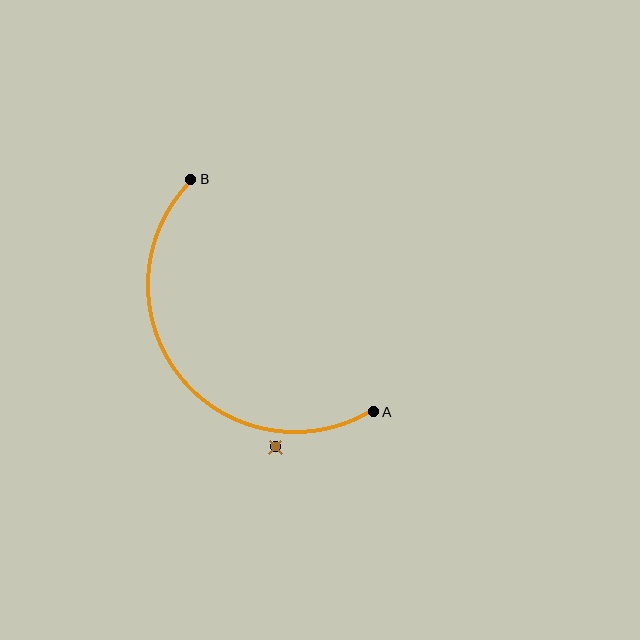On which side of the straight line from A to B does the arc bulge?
The arc bulges below and to the left of the straight line connecting A and B.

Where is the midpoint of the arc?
The arc midpoint is the point on the curve farthest from the straight line joining A and B. It sits below and to the left of that line.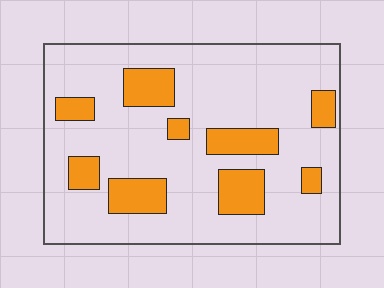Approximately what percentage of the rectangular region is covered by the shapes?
Approximately 20%.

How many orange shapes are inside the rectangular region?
9.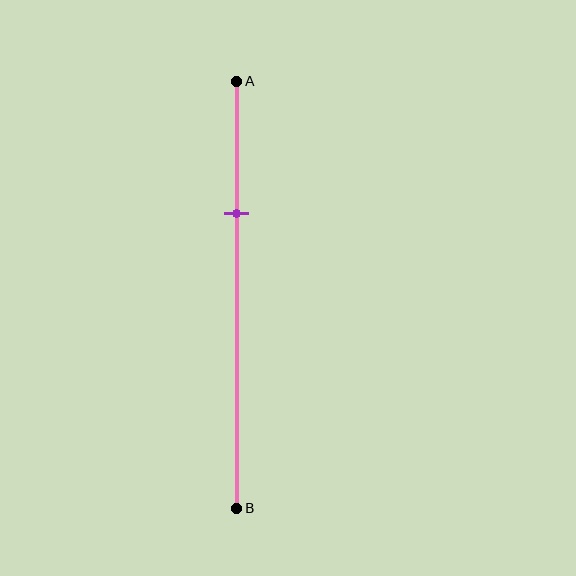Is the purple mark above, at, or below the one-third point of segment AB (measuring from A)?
The purple mark is approximately at the one-third point of segment AB.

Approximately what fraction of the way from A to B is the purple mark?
The purple mark is approximately 30% of the way from A to B.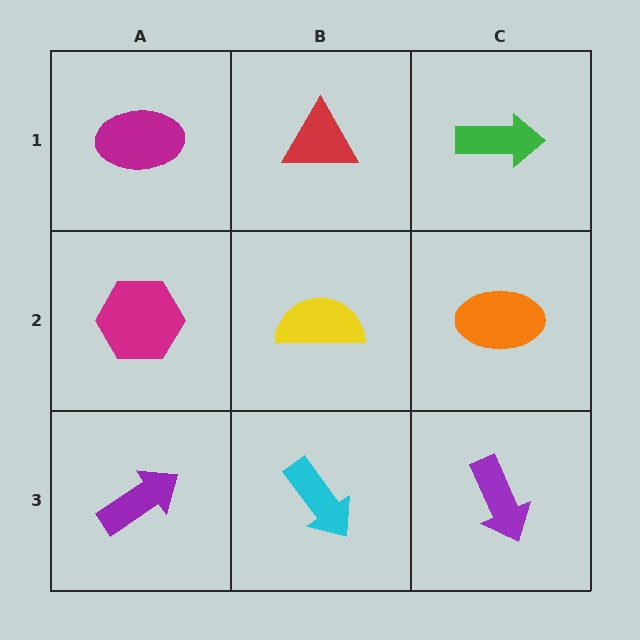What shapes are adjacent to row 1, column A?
A magenta hexagon (row 2, column A), a red triangle (row 1, column B).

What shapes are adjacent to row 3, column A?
A magenta hexagon (row 2, column A), a cyan arrow (row 3, column B).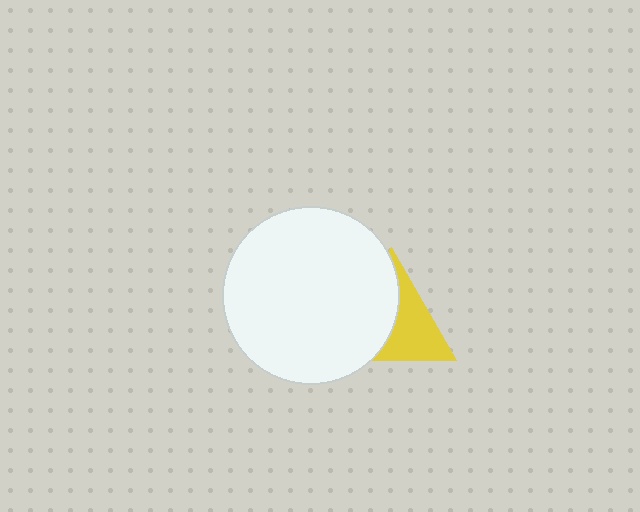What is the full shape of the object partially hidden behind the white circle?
The partially hidden object is a yellow triangle.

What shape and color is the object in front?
The object in front is a white circle.